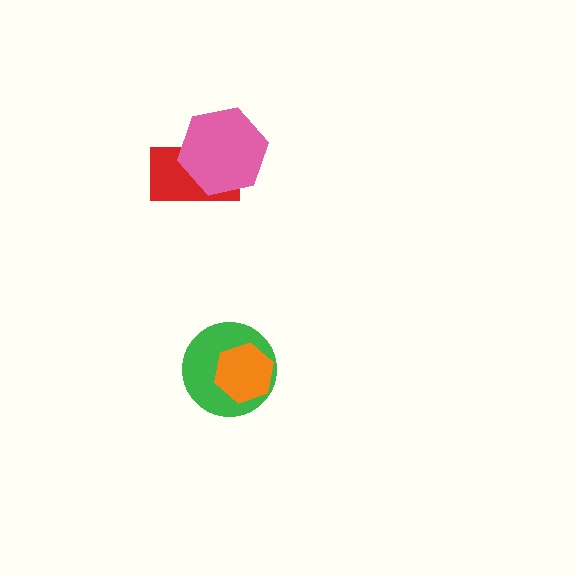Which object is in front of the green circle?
The orange hexagon is in front of the green circle.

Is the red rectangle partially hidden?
Yes, it is partially covered by another shape.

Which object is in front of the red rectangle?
The pink hexagon is in front of the red rectangle.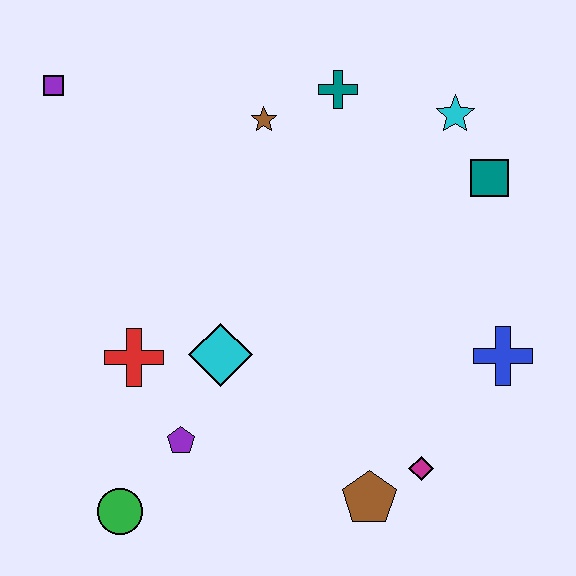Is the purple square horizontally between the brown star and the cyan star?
No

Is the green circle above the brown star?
No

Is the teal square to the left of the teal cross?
No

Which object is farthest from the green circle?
The cyan star is farthest from the green circle.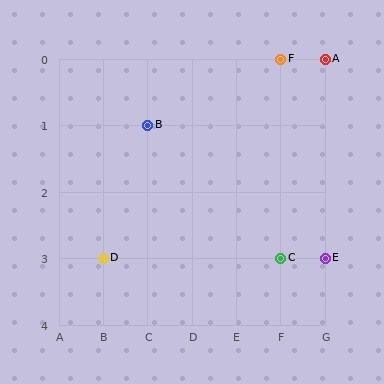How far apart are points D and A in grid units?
Points D and A are 5 columns and 3 rows apart (about 5.8 grid units diagonally).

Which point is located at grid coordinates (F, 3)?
Point C is at (F, 3).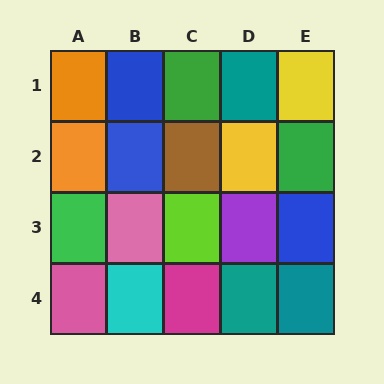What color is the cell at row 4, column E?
Teal.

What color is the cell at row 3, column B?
Pink.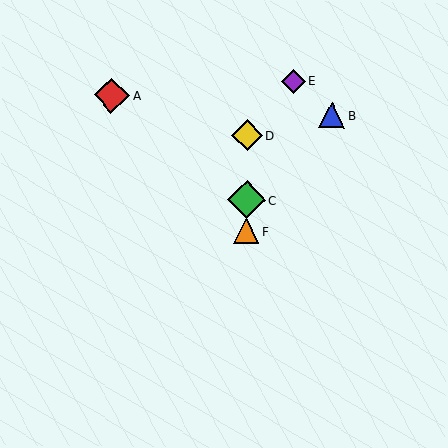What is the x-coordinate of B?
Object B is at x≈332.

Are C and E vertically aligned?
No, C is at x≈246 and E is at x≈293.